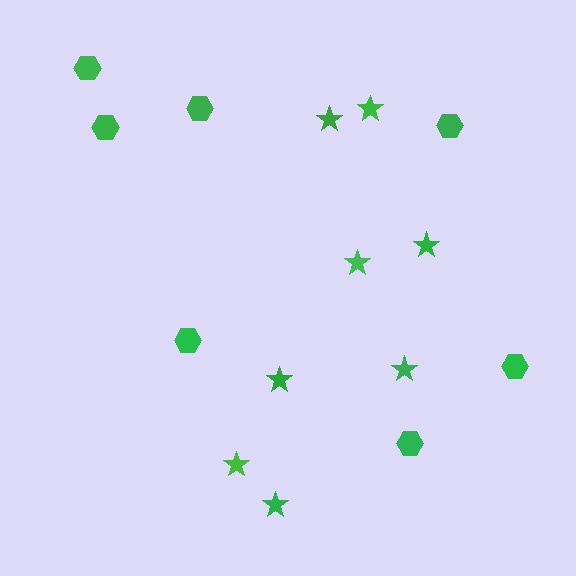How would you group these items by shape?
There are 2 groups: one group of hexagons (7) and one group of stars (8).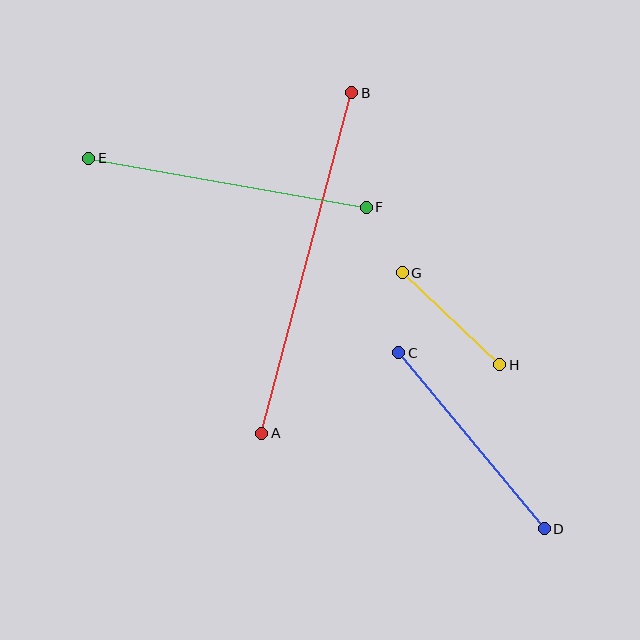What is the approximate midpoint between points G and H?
The midpoint is at approximately (451, 319) pixels.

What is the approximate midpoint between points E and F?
The midpoint is at approximately (227, 183) pixels.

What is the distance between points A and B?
The distance is approximately 352 pixels.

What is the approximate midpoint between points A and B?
The midpoint is at approximately (307, 263) pixels.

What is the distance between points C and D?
The distance is approximately 228 pixels.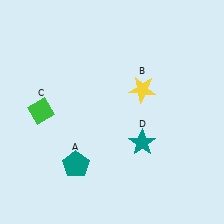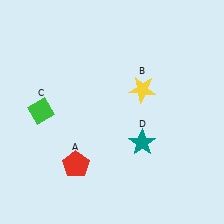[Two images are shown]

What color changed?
The pentagon (A) changed from teal in Image 1 to red in Image 2.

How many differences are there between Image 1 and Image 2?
There is 1 difference between the two images.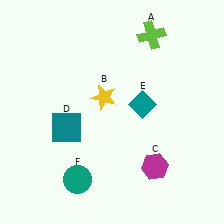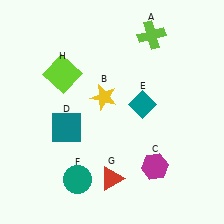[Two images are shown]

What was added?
A red triangle (G), a lime square (H) were added in Image 2.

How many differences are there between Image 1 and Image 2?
There are 2 differences between the two images.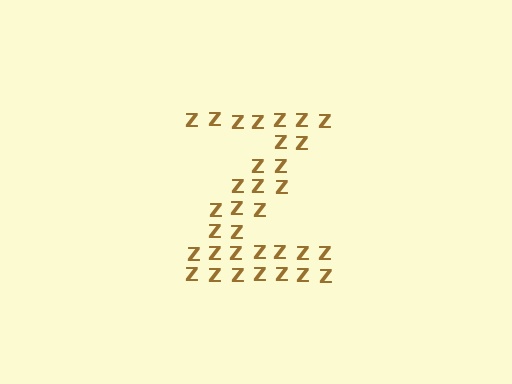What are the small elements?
The small elements are letter Z's.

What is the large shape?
The large shape is the letter Z.